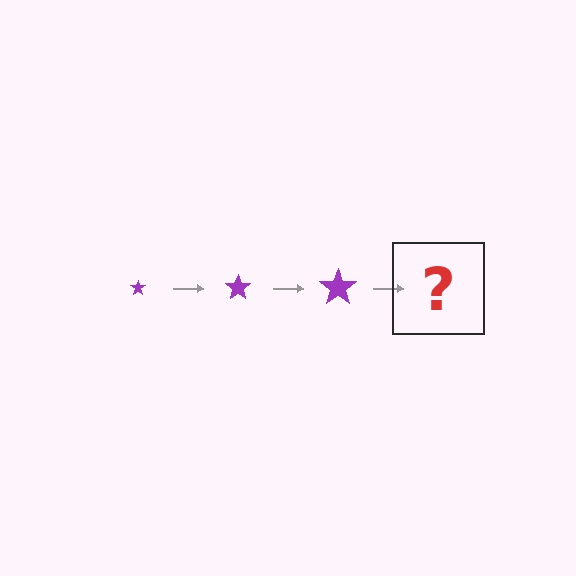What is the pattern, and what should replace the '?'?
The pattern is that the star gets progressively larger each step. The '?' should be a purple star, larger than the previous one.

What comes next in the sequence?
The next element should be a purple star, larger than the previous one.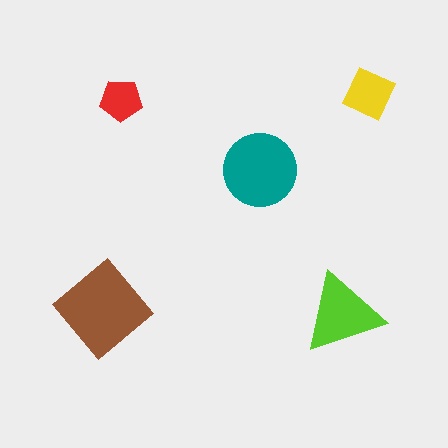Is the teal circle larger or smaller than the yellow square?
Larger.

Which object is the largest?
The brown diamond.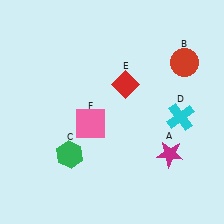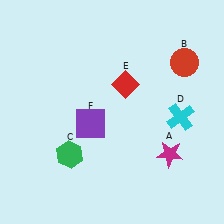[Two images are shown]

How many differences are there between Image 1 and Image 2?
There is 1 difference between the two images.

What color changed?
The square (F) changed from pink in Image 1 to purple in Image 2.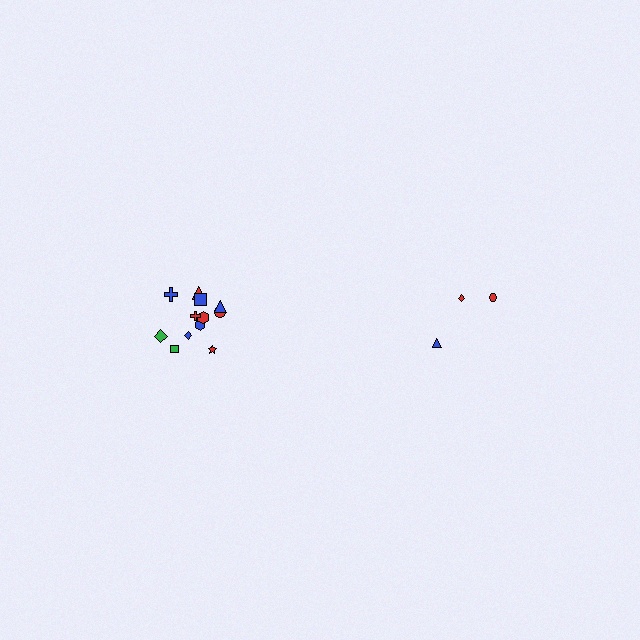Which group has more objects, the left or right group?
The left group.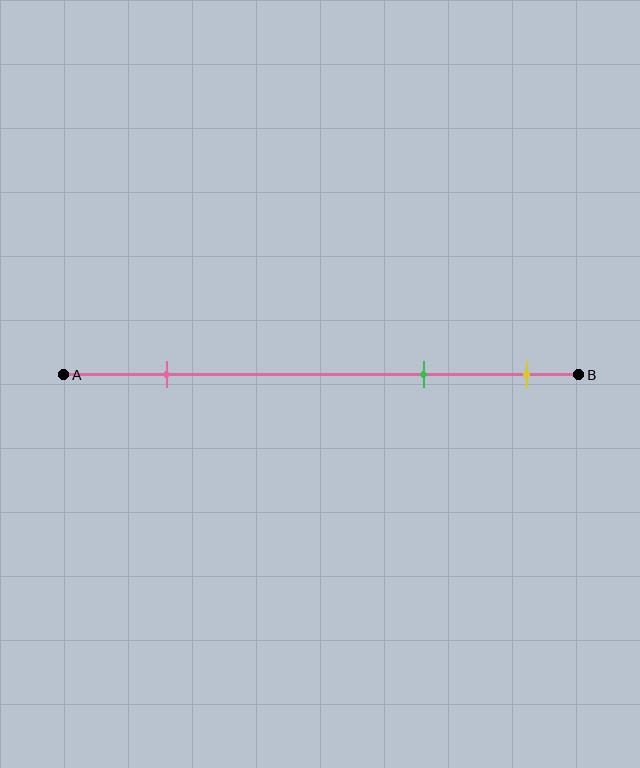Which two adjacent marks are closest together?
The green and yellow marks are the closest adjacent pair.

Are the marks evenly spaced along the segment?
No, the marks are not evenly spaced.